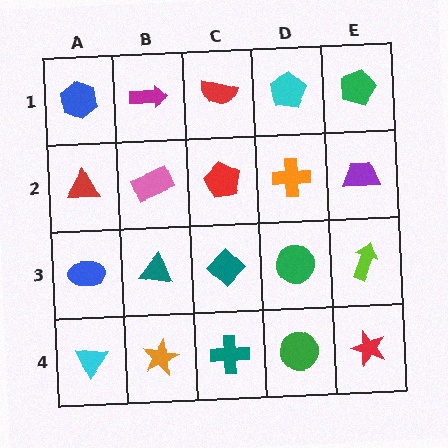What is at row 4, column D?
A green circle.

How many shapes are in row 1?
5 shapes.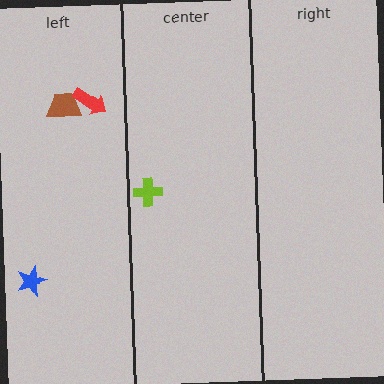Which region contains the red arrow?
The left region.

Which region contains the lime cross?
The center region.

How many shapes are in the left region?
3.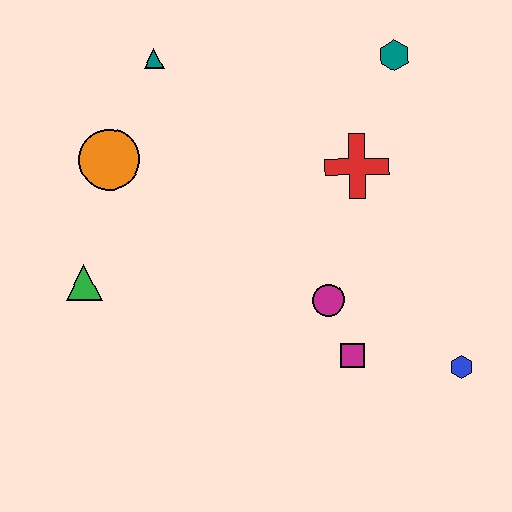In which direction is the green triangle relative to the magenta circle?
The green triangle is to the left of the magenta circle.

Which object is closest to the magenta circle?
The magenta square is closest to the magenta circle.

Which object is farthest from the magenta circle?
The teal triangle is farthest from the magenta circle.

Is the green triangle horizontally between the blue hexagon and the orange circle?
No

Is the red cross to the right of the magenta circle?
Yes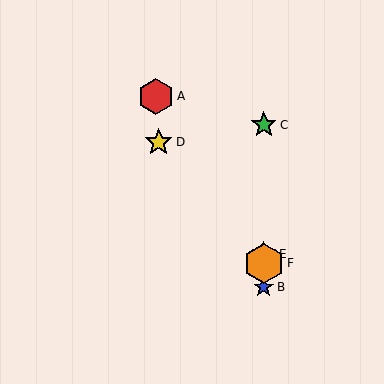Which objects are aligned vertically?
Objects B, C, E, F are aligned vertically.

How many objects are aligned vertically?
4 objects (B, C, E, F) are aligned vertically.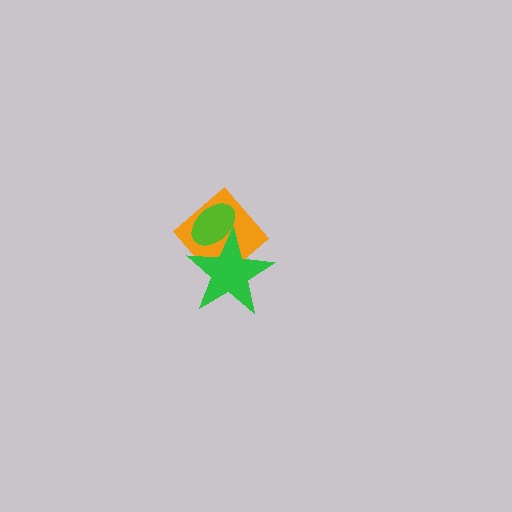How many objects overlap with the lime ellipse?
2 objects overlap with the lime ellipse.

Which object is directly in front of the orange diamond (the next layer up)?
The lime ellipse is directly in front of the orange diamond.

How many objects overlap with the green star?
2 objects overlap with the green star.